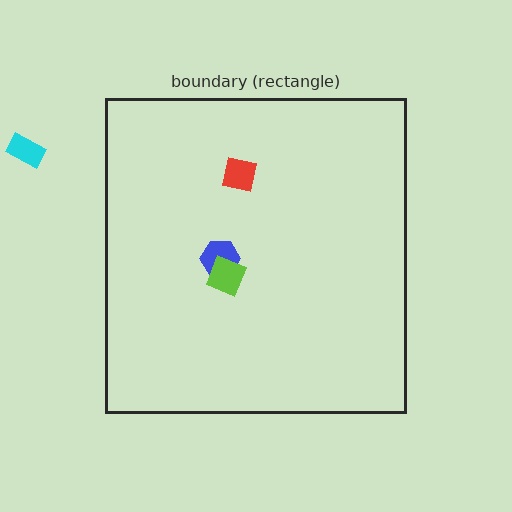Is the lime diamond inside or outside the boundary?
Inside.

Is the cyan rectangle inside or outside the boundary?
Outside.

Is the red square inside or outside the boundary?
Inside.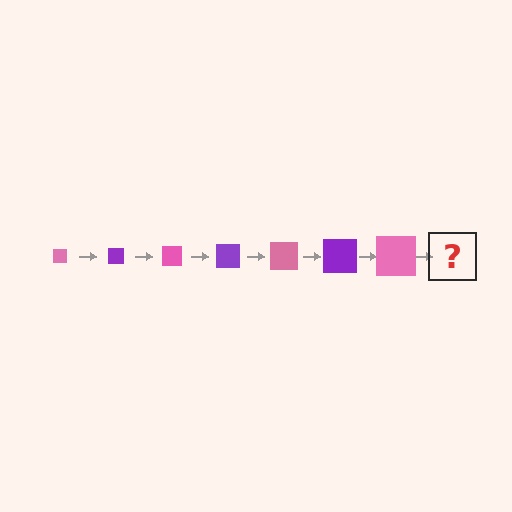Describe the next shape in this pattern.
It should be a purple square, larger than the previous one.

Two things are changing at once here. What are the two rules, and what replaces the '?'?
The two rules are that the square grows larger each step and the color cycles through pink and purple. The '?' should be a purple square, larger than the previous one.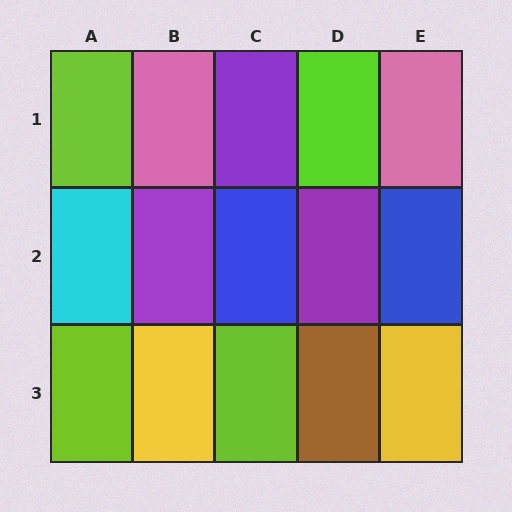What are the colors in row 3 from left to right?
Lime, yellow, lime, brown, yellow.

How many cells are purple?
3 cells are purple.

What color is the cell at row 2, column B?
Purple.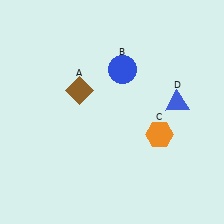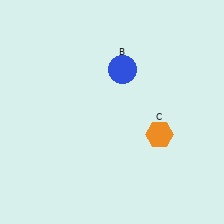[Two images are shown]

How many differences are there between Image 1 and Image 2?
There are 2 differences between the two images.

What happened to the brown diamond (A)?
The brown diamond (A) was removed in Image 2. It was in the top-left area of Image 1.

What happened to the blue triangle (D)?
The blue triangle (D) was removed in Image 2. It was in the top-right area of Image 1.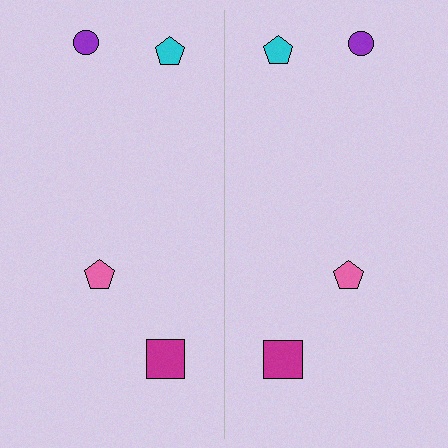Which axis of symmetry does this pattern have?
The pattern has a vertical axis of symmetry running through the center of the image.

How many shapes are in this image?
There are 8 shapes in this image.